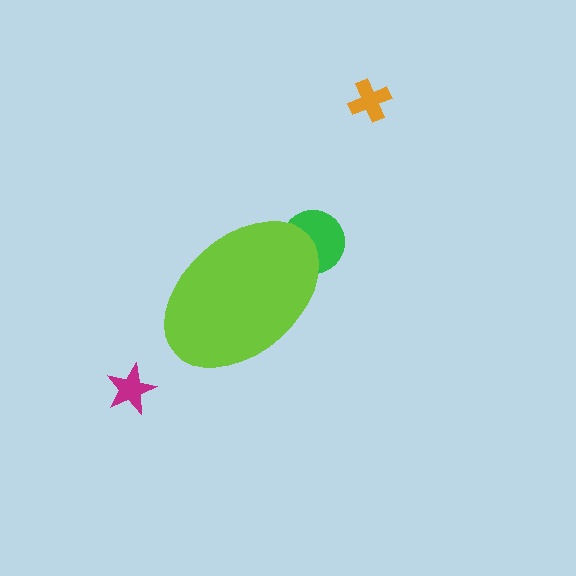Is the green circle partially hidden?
Yes, the green circle is partially hidden behind the lime ellipse.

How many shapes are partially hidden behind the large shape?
1 shape is partially hidden.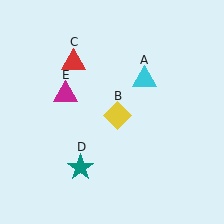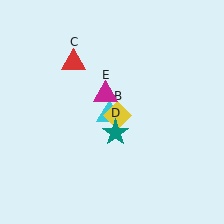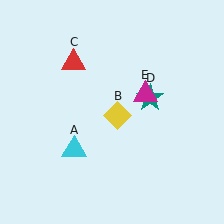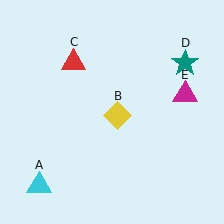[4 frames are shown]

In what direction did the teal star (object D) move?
The teal star (object D) moved up and to the right.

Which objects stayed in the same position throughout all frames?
Yellow diamond (object B) and red triangle (object C) remained stationary.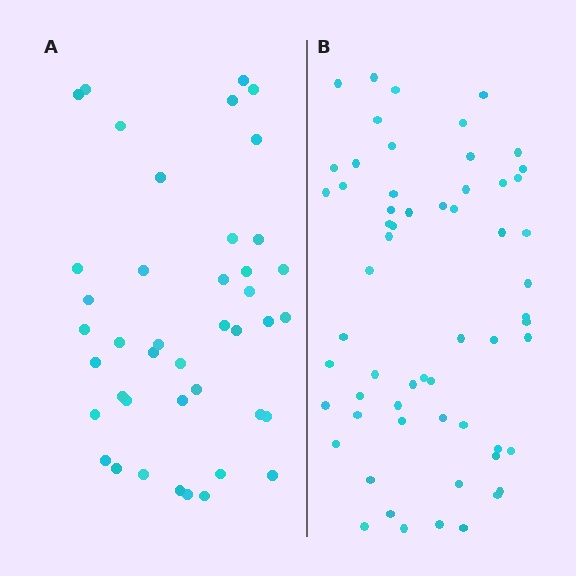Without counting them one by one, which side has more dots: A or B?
Region B (the right region) has more dots.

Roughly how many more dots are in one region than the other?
Region B has approximately 20 more dots than region A.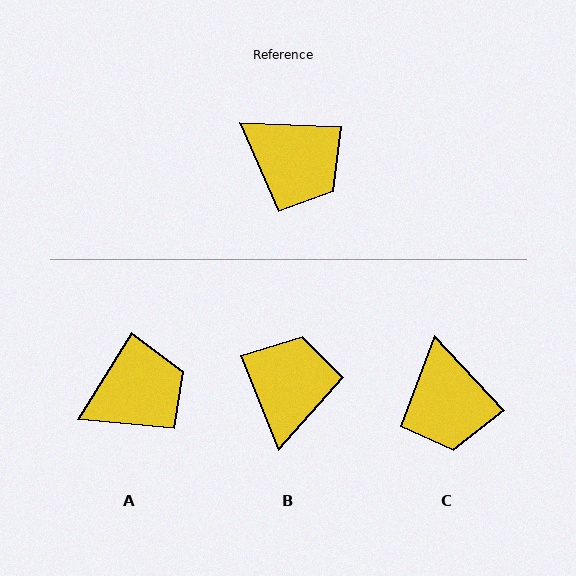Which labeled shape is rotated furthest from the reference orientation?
B, about 114 degrees away.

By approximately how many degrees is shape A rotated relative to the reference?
Approximately 61 degrees counter-clockwise.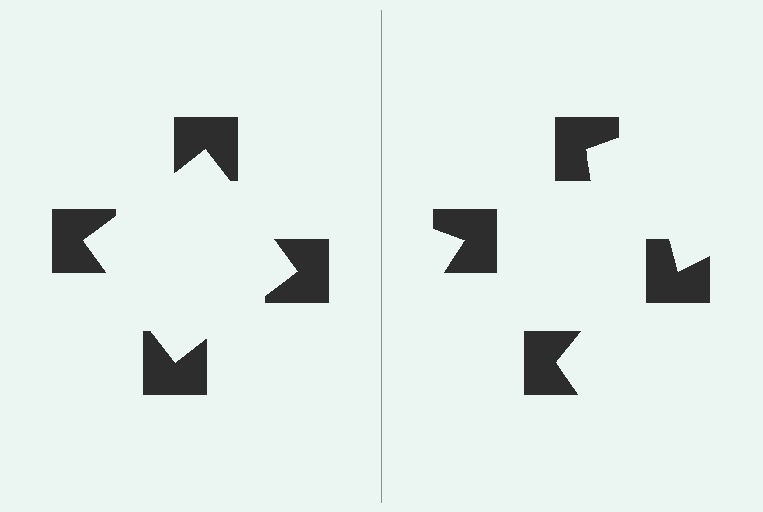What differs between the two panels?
The notched squares are positioned identically on both sides; only the wedge orientations differ. On the left they align to a square; on the right they are misaligned.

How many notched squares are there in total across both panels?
8 — 4 on each side.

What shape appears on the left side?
An illusory square.